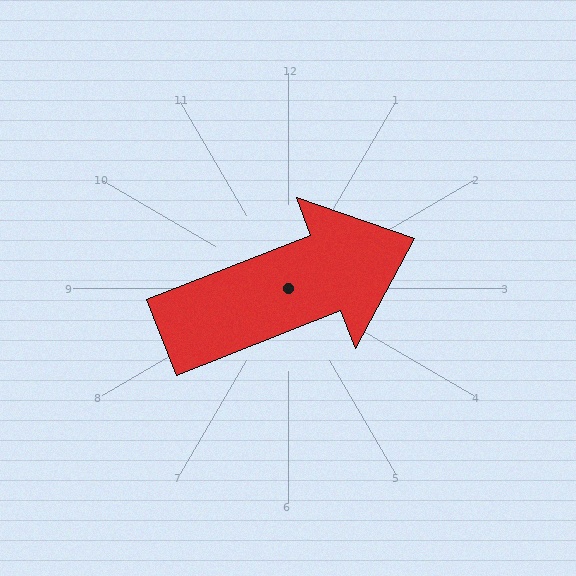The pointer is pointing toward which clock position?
Roughly 2 o'clock.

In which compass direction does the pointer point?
East.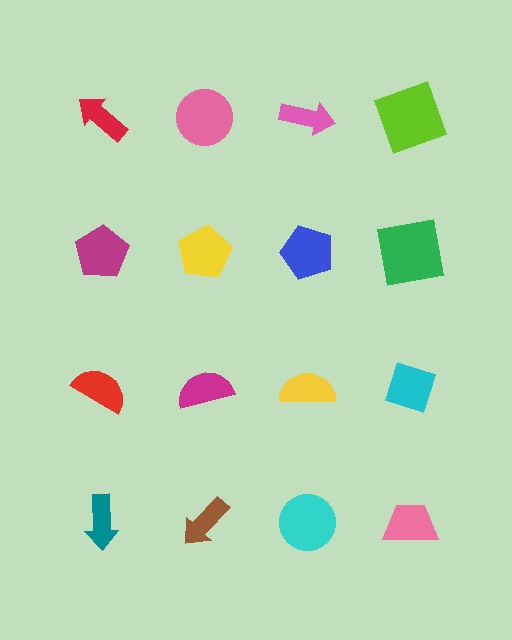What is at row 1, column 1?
A red arrow.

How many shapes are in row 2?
4 shapes.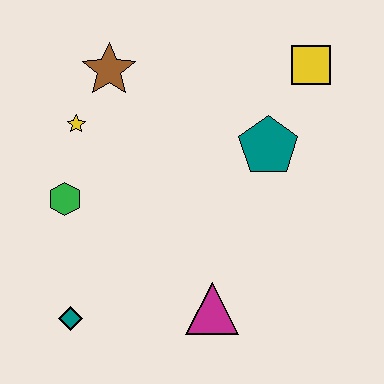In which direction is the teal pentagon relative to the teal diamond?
The teal pentagon is to the right of the teal diamond.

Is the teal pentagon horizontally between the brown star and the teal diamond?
No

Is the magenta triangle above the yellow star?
No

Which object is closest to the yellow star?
The brown star is closest to the yellow star.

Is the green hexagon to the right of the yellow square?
No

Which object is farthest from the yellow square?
The teal diamond is farthest from the yellow square.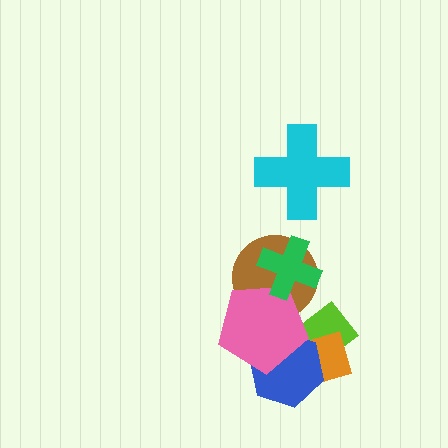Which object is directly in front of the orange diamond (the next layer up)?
The blue hexagon is directly in front of the orange diamond.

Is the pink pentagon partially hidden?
Yes, it is partially covered by another shape.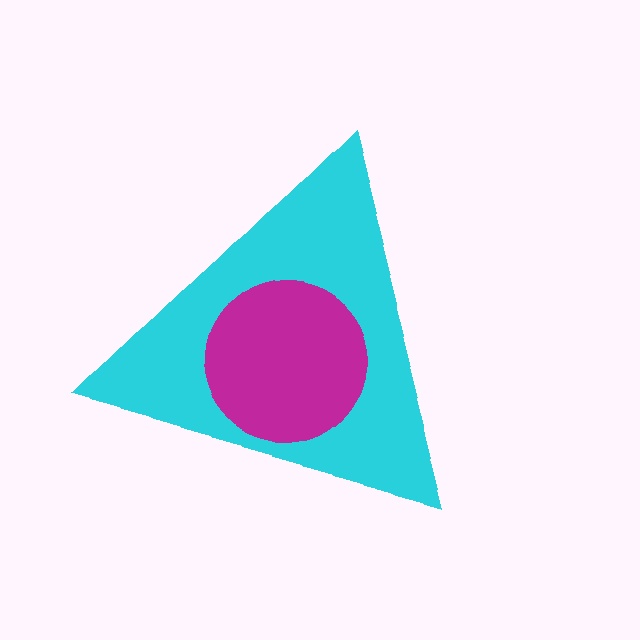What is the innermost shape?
The magenta circle.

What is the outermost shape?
The cyan triangle.